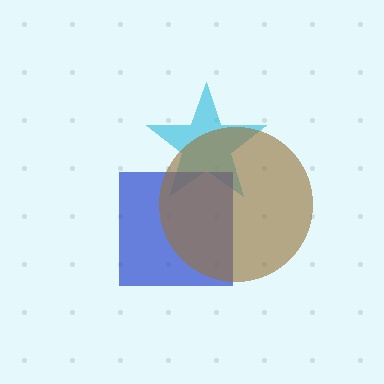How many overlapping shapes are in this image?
There are 3 overlapping shapes in the image.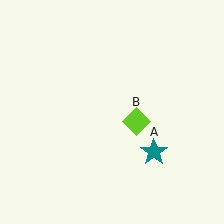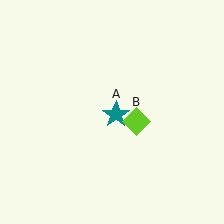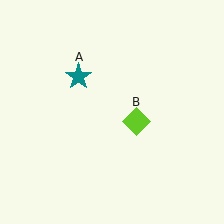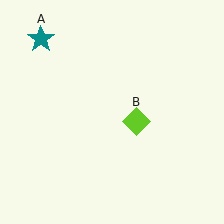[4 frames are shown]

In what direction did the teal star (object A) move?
The teal star (object A) moved up and to the left.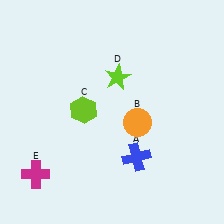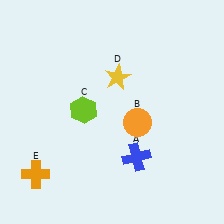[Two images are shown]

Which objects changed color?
D changed from lime to yellow. E changed from magenta to orange.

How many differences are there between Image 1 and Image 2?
There are 2 differences between the two images.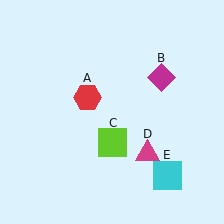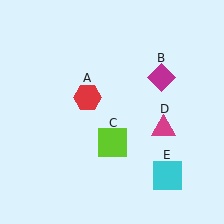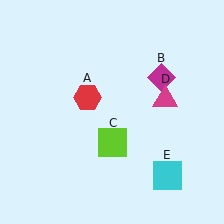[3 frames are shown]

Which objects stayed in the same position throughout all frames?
Red hexagon (object A) and magenta diamond (object B) and lime square (object C) and cyan square (object E) remained stationary.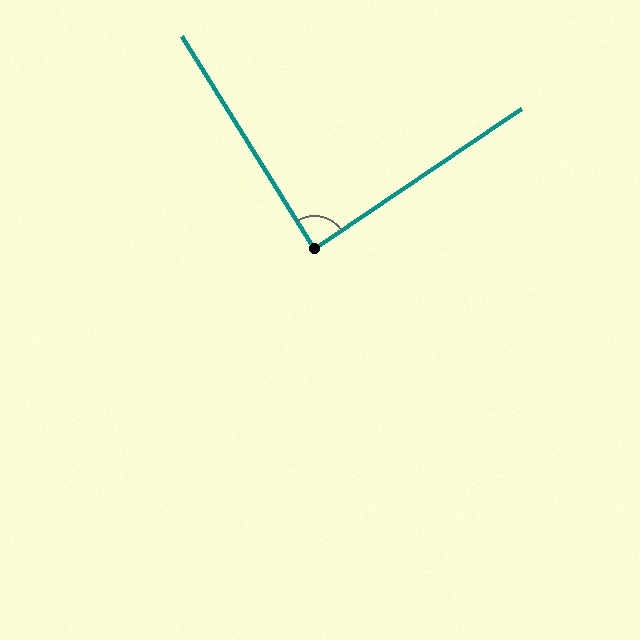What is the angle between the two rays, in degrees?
Approximately 88 degrees.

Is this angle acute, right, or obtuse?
It is approximately a right angle.